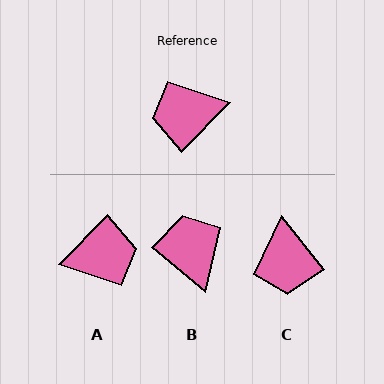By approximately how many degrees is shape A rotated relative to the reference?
Approximately 179 degrees counter-clockwise.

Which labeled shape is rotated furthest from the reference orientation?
A, about 179 degrees away.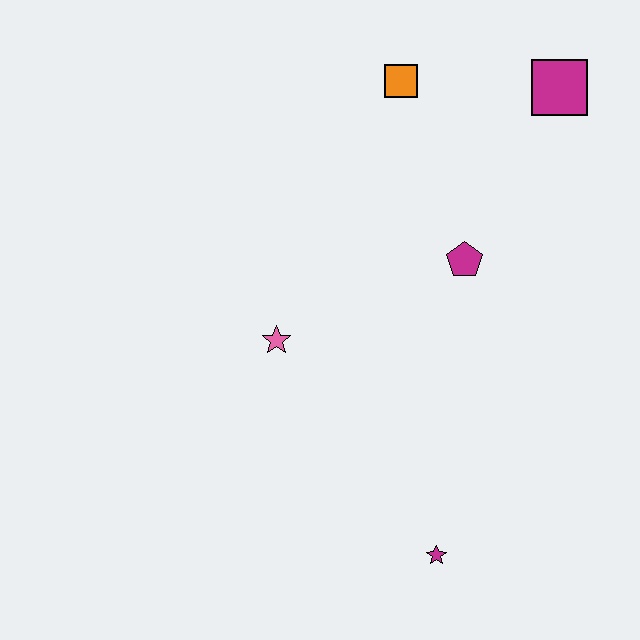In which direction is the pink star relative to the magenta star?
The pink star is above the magenta star.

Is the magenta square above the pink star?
Yes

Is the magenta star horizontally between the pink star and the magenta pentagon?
Yes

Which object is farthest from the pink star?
The magenta square is farthest from the pink star.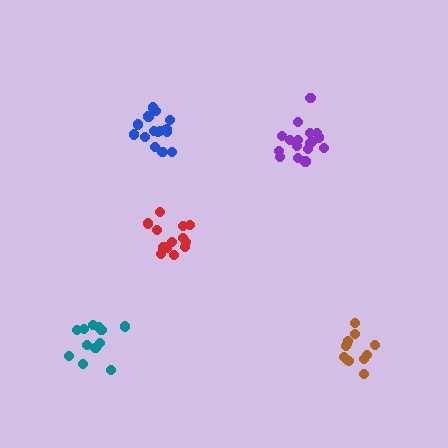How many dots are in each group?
Group 1: 17 dots, Group 2: 13 dots, Group 3: 12 dots, Group 4: 12 dots, Group 5: 16 dots (70 total).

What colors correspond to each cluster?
The clusters are colored: purple, red, brown, teal, blue.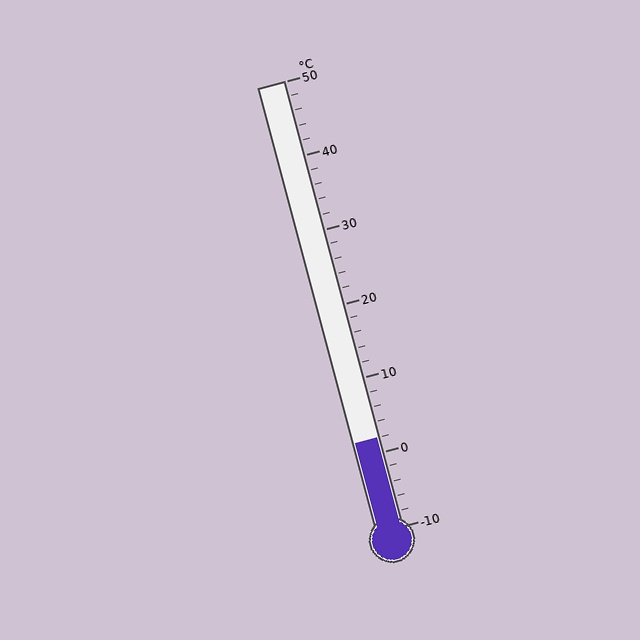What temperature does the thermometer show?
The thermometer shows approximately 2°C.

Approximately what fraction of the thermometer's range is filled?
The thermometer is filled to approximately 20% of its range.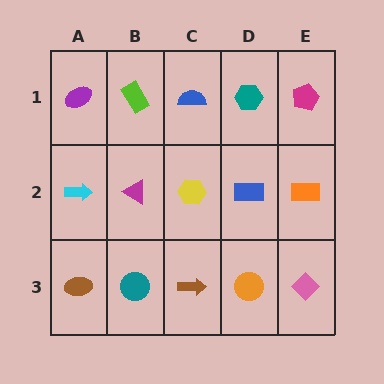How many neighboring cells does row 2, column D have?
4.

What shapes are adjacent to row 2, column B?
A lime rectangle (row 1, column B), a teal circle (row 3, column B), a cyan arrow (row 2, column A), a yellow hexagon (row 2, column C).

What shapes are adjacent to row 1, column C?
A yellow hexagon (row 2, column C), a lime rectangle (row 1, column B), a teal hexagon (row 1, column D).